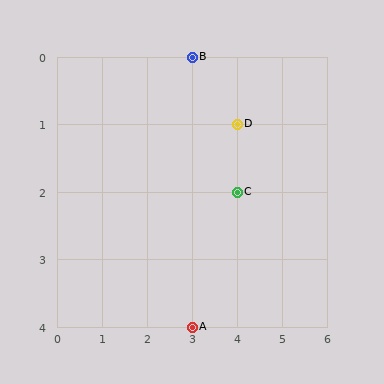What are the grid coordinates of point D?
Point D is at grid coordinates (4, 1).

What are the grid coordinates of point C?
Point C is at grid coordinates (4, 2).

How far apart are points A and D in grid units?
Points A and D are 1 column and 3 rows apart (about 3.2 grid units diagonally).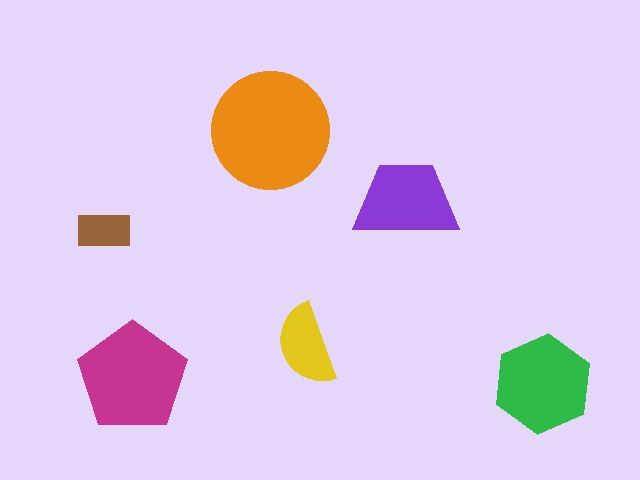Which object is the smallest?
The brown rectangle.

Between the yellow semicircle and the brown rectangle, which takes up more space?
The yellow semicircle.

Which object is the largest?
The orange circle.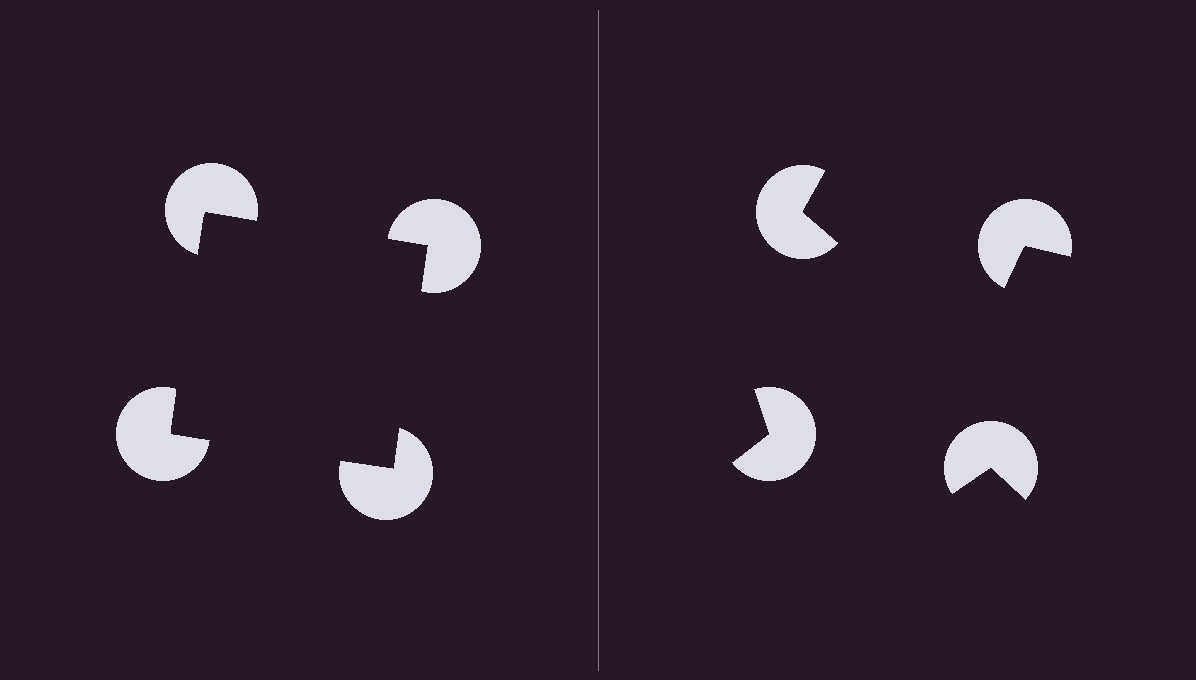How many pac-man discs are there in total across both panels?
8 — 4 on each side.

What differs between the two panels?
The pac-man discs are positioned identically on both sides; only the wedge orientations differ. On the left they align to a square; on the right they are misaligned.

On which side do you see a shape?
An illusory square appears on the left side. On the right side the wedge cuts are rotated, so no coherent shape forms.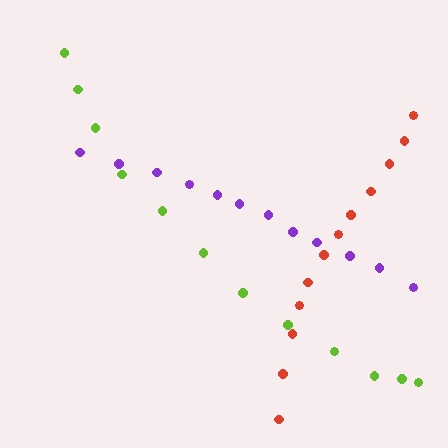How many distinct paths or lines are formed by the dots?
There are 3 distinct paths.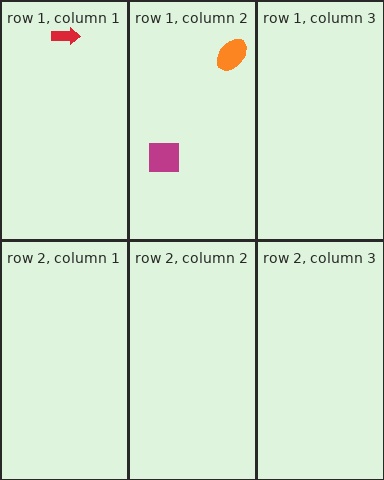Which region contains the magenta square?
The row 1, column 2 region.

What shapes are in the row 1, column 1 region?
The red arrow.